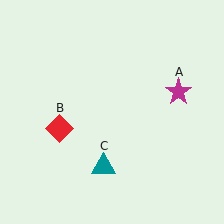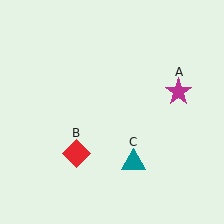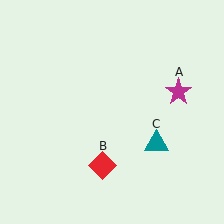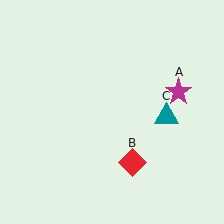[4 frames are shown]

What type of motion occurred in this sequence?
The red diamond (object B), teal triangle (object C) rotated counterclockwise around the center of the scene.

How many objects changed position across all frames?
2 objects changed position: red diamond (object B), teal triangle (object C).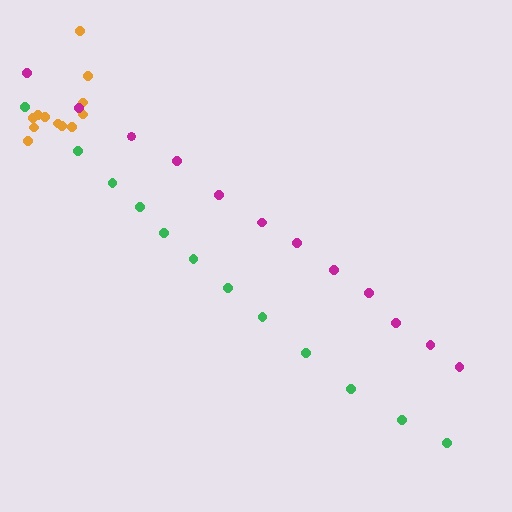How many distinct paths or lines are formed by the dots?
There are 3 distinct paths.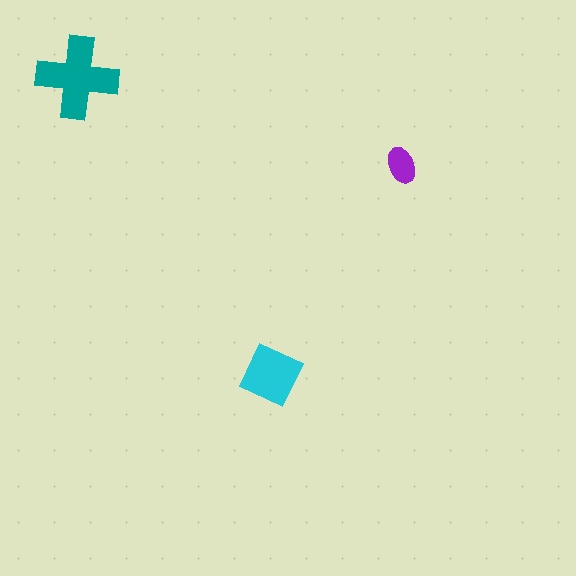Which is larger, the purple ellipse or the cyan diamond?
The cyan diamond.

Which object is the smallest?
The purple ellipse.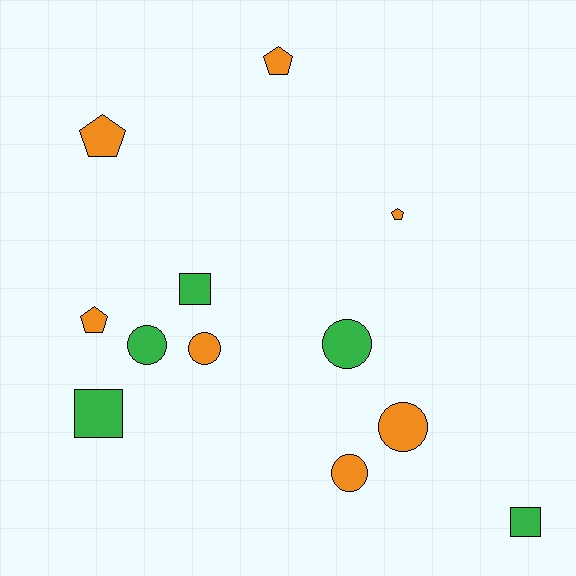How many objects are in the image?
There are 12 objects.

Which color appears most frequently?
Orange, with 7 objects.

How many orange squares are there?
There are no orange squares.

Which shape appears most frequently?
Circle, with 5 objects.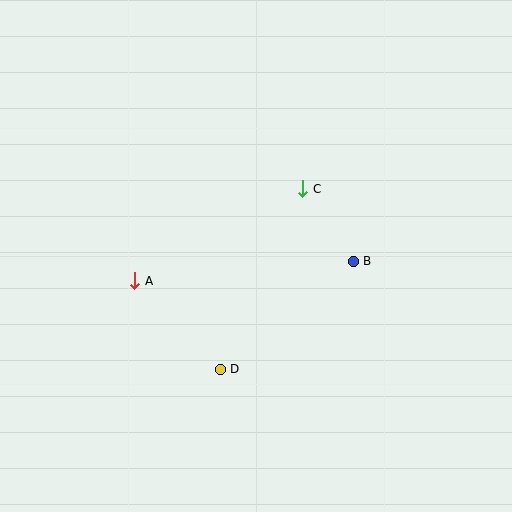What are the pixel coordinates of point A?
Point A is at (135, 281).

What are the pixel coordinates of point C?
Point C is at (303, 189).